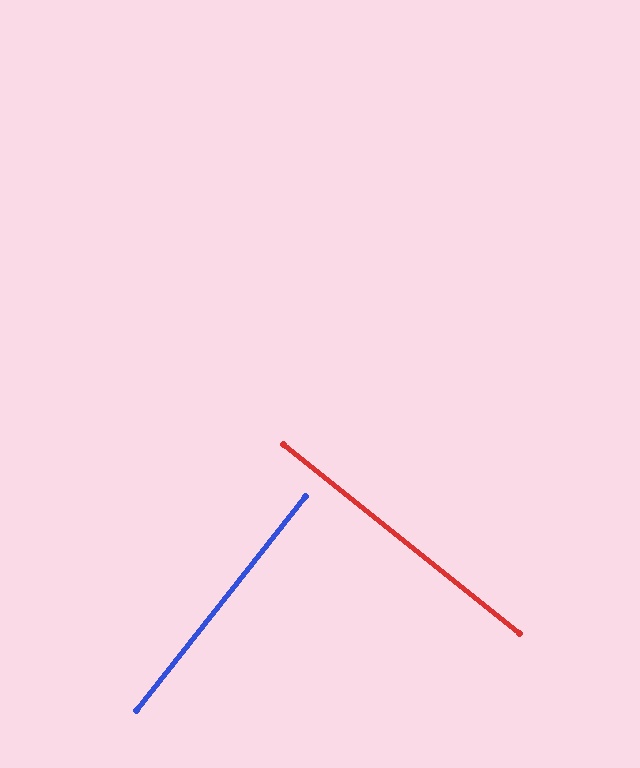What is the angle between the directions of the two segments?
Approximately 90 degrees.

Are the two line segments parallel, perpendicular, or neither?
Perpendicular — they meet at approximately 90°.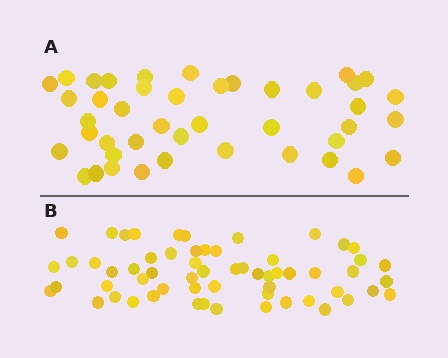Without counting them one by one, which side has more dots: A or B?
Region B (the bottom region) has more dots.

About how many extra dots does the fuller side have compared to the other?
Region B has approximately 15 more dots than region A.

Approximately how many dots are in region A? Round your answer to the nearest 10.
About 40 dots. (The exact count is 43, which rounds to 40.)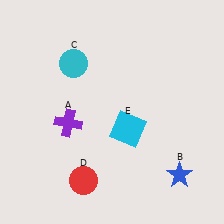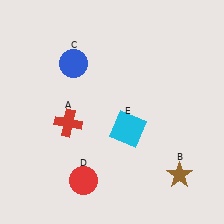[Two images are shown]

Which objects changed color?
A changed from purple to red. B changed from blue to brown. C changed from cyan to blue.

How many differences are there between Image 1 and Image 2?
There are 3 differences between the two images.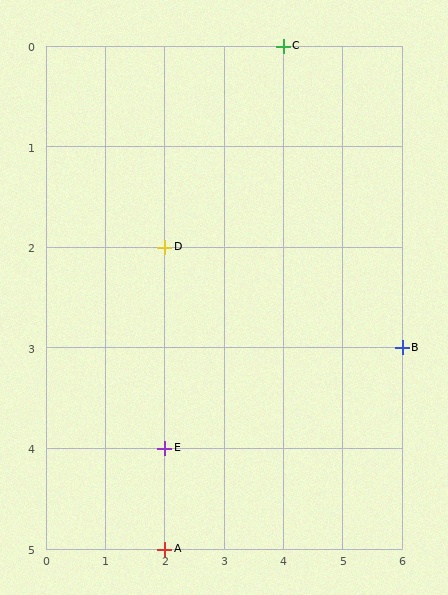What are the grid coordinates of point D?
Point D is at grid coordinates (2, 2).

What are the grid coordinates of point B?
Point B is at grid coordinates (6, 3).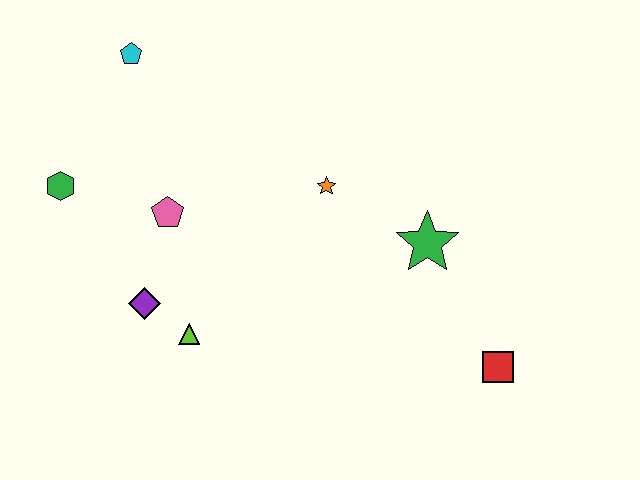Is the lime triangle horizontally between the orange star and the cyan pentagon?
Yes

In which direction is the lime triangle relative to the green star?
The lime triangle is to the left of the green star.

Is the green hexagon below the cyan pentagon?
Yes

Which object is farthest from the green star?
The green hexagon is farthest from the green star.